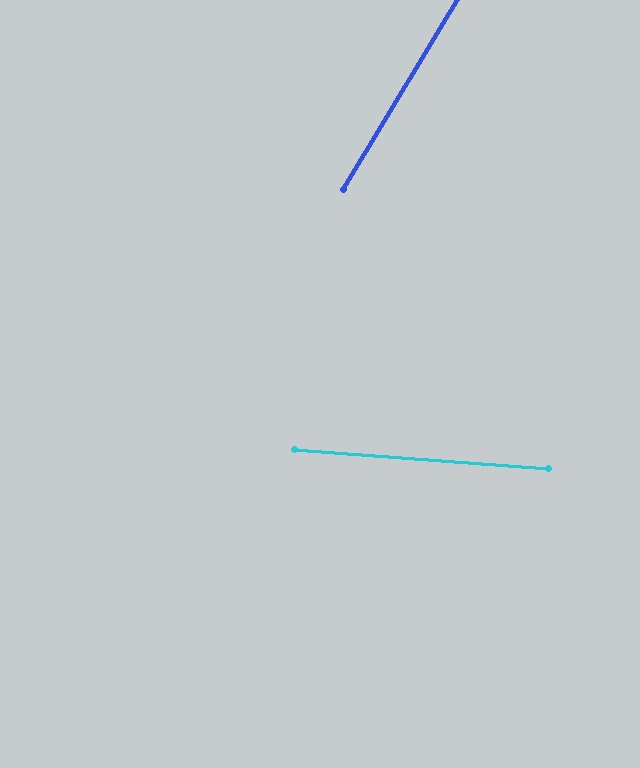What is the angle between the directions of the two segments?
Approximately 63 degrees.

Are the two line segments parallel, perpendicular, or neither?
Neither parallel nor perpendicular — they differ by about 63°.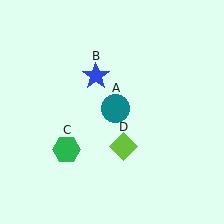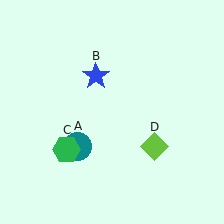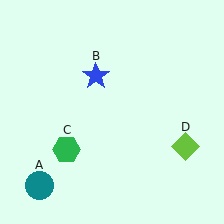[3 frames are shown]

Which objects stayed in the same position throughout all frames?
Blue star (object B) and green hexagon (object C) remained stationary.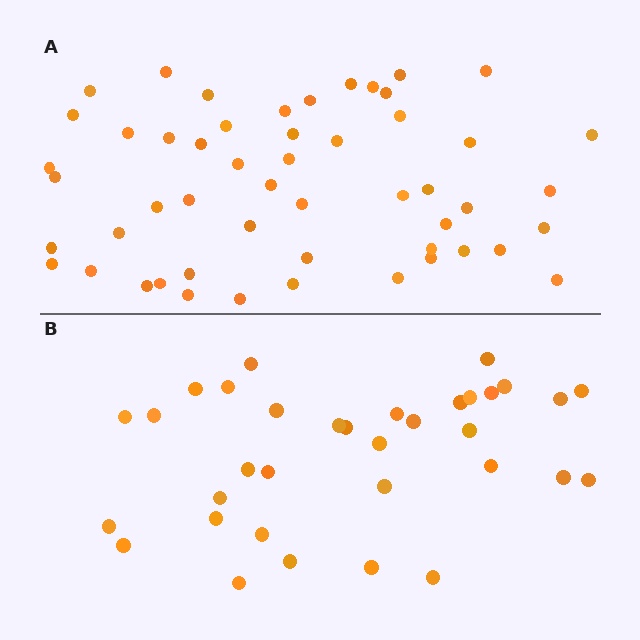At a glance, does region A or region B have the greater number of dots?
Region A (the top region) has more dots.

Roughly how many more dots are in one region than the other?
Region A has approximately 20 more dots than region B.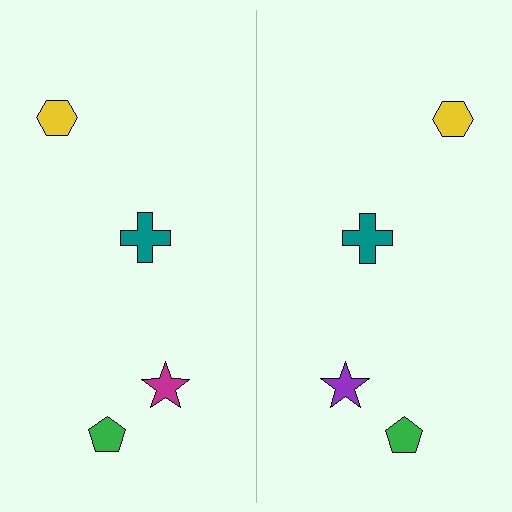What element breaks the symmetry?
The purple star on the right side breaks the symmetry — its mirror counterpart is magenta.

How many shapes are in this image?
There are 8 shapes in this image.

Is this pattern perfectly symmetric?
No, the pattern is not perfectly symmetric. The purple star on the right side breaks the symmetry — its mirror counterpart is magenta.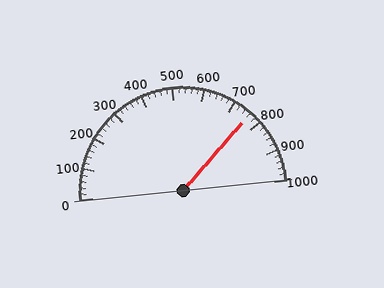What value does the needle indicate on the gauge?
The needle indicates approximately 760.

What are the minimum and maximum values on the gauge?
The gauge ranges from 0 to 1000.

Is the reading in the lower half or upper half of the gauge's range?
The reading is in the upper half of the range (0 to 1000).